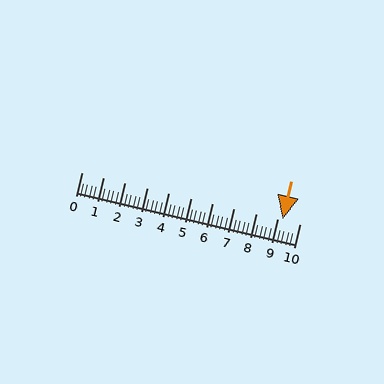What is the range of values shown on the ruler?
The ruler shows values from 0 to 10.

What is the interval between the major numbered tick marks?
The major tick marks are spaced 1 units apart.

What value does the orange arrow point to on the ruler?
The orange arrow points to approximately 9.2.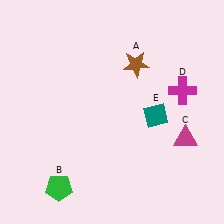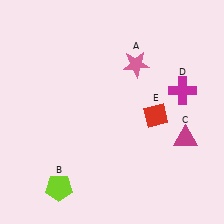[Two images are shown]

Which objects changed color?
A changed from brown to pink. B changed from green to lime. E changed from teal to red.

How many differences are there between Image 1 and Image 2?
There are 3 differences between the two images.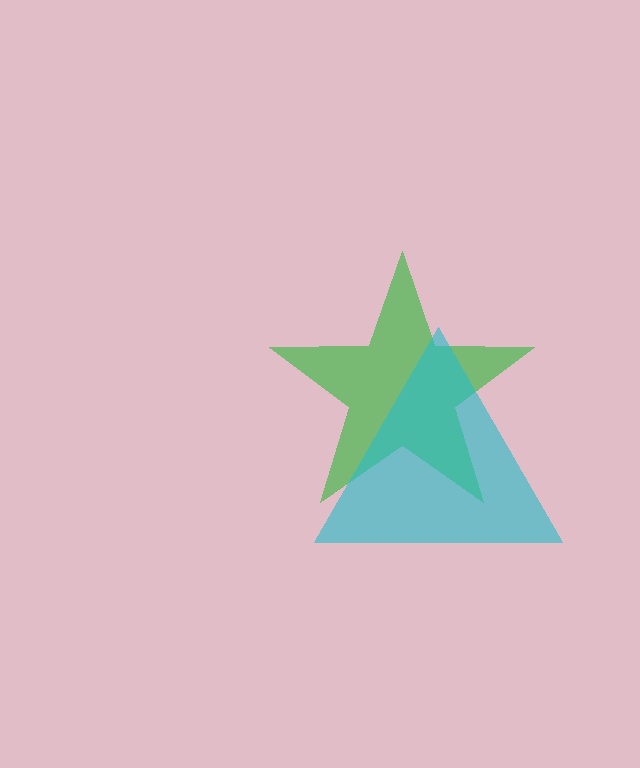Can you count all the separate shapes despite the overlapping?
Yes, there are 2 separate shapes.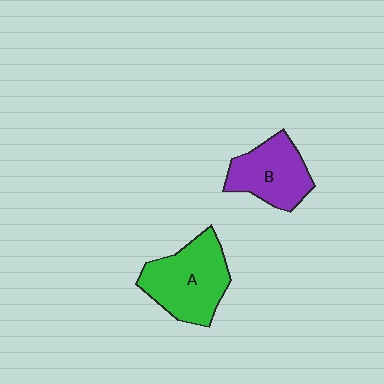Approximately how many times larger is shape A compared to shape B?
Approximately 1.3 times.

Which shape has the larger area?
Shape A (green).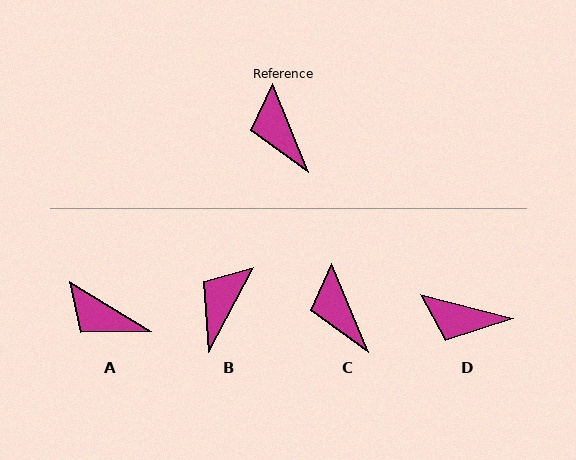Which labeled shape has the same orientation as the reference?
C.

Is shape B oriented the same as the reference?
No, it is off by about 50 degrees.